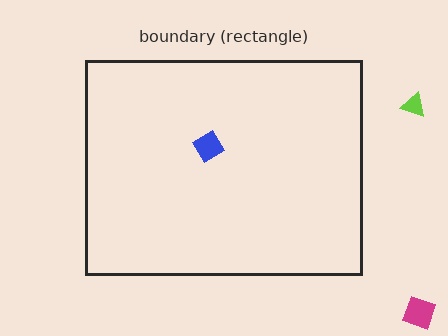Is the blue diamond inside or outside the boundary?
Inside.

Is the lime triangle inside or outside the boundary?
Outside.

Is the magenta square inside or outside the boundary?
Outside.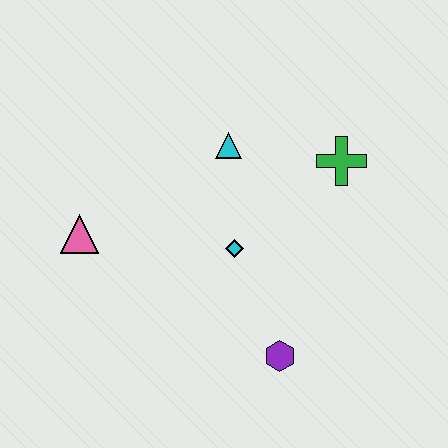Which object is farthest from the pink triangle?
The green cross is farthest from the pink triangle.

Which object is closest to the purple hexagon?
The cyan diamond is closest to the purple hexagon.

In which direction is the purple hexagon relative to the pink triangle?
The purple hexagon is to the right of the pink triangle.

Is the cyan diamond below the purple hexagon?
No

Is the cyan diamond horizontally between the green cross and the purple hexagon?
No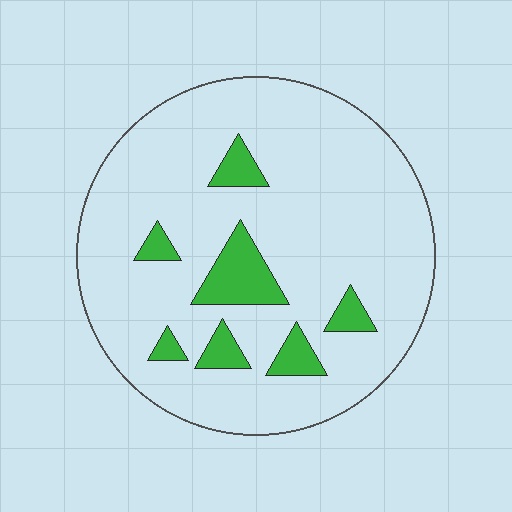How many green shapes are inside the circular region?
7.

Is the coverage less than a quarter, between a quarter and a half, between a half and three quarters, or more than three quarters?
Less than a quarter.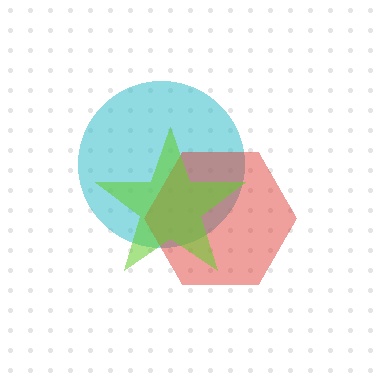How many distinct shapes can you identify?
There are 3 distinct shapes: a cyan circle, a red hexagon, a lime star.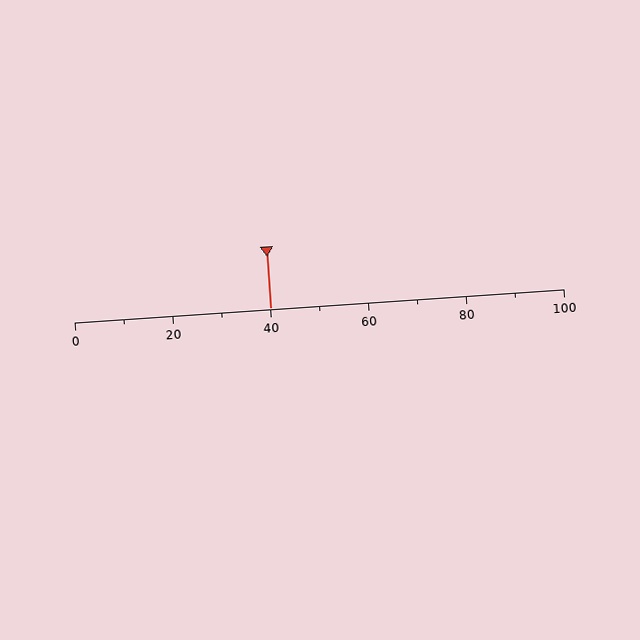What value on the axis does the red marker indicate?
The marker indicates approximately 40.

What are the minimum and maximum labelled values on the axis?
The axis runs from 0 to 100.